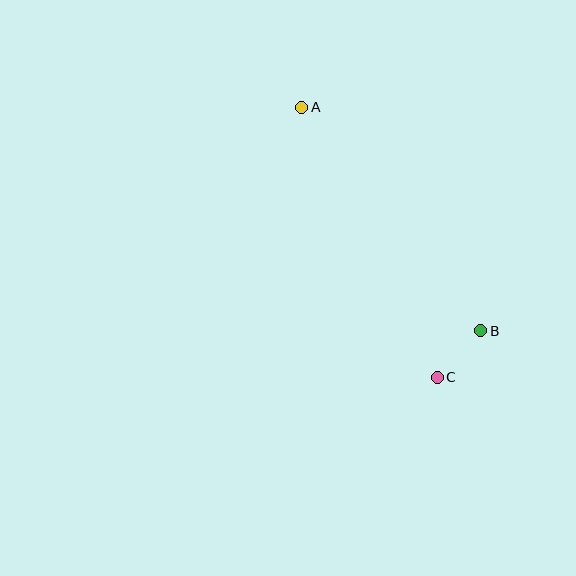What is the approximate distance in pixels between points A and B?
The distance between A and B is approximately 286 pixels.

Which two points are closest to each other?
Points B and C are closest to each other.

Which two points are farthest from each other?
Points A and C are farthest from each other.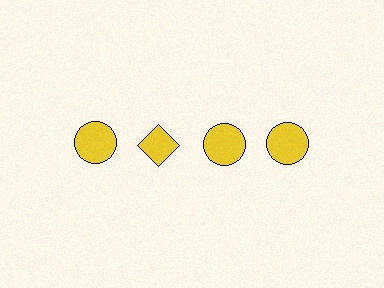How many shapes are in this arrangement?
There are 4 shapes arranged in a grid pattern.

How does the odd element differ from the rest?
It has a different shape: diamond instead of circle.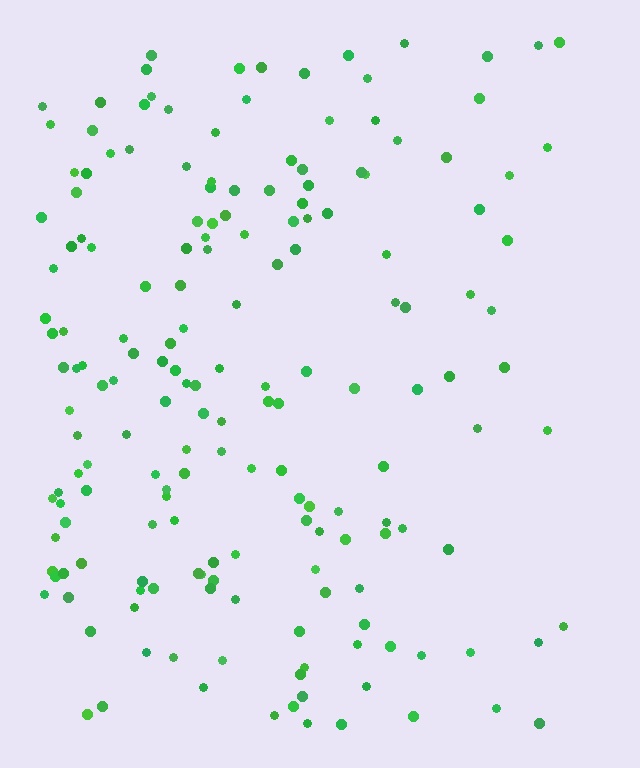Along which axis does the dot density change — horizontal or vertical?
Horizontal.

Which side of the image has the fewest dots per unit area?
The right.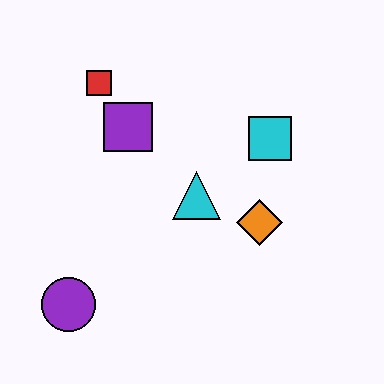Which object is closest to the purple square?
The red square is closest to the purple square.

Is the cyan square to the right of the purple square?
Yes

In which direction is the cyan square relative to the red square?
The cyan square is to the right of the red square.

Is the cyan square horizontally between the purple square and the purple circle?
No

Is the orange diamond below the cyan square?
Yes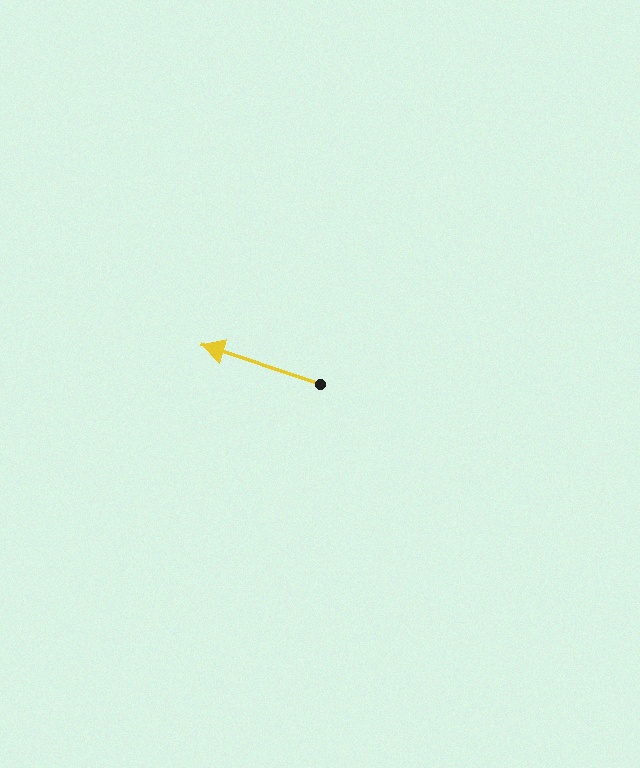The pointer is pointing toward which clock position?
Roughly 10 o'clock.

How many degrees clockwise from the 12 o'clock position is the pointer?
Approximately 288 degrees.